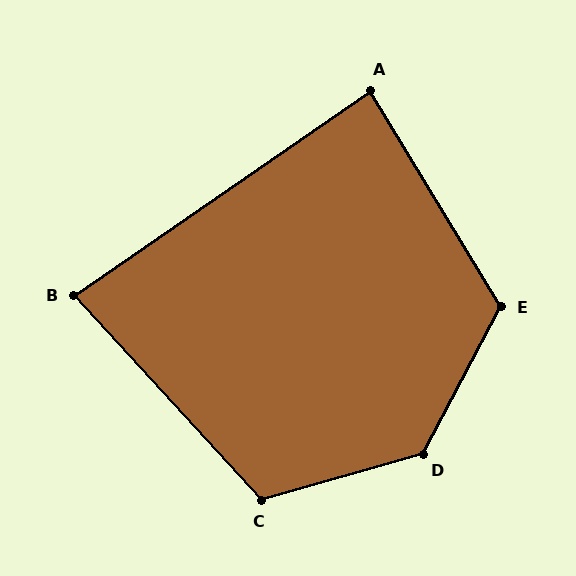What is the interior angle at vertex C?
Approximately 116 degrees (obtuse).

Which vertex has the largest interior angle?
D, at approximately 134 degrees.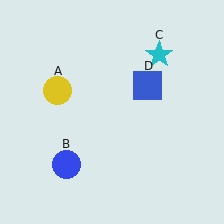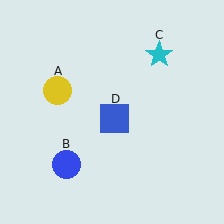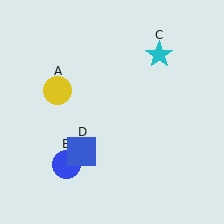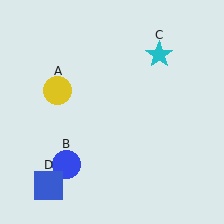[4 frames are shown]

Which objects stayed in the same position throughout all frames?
Yellow circle (object A) and blue circle (object B) and cyan star (object C) remained stationary.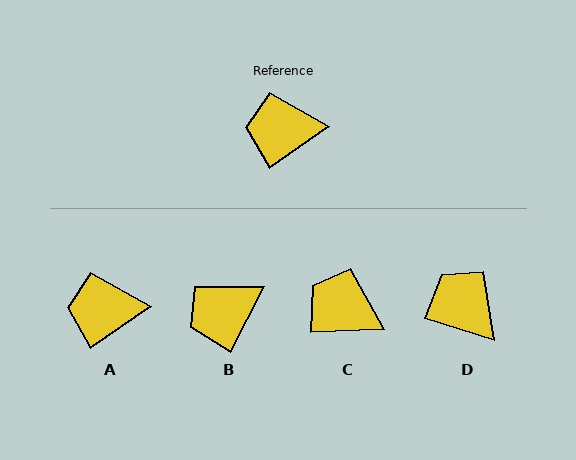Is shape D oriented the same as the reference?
No, it is off by about 52 degrees.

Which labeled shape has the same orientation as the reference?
A.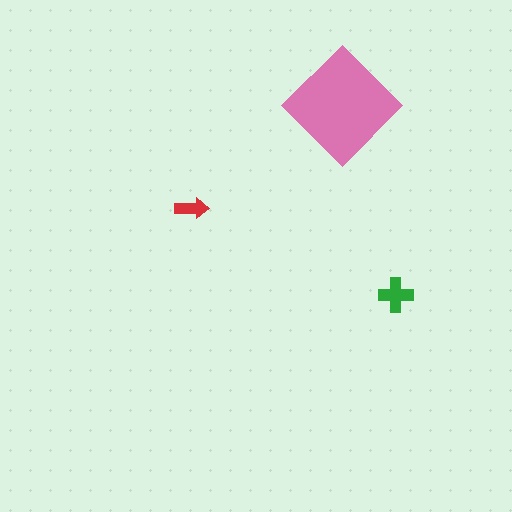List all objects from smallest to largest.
The red arrow, the green cross, the pink diamond.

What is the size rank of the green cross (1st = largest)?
2nd.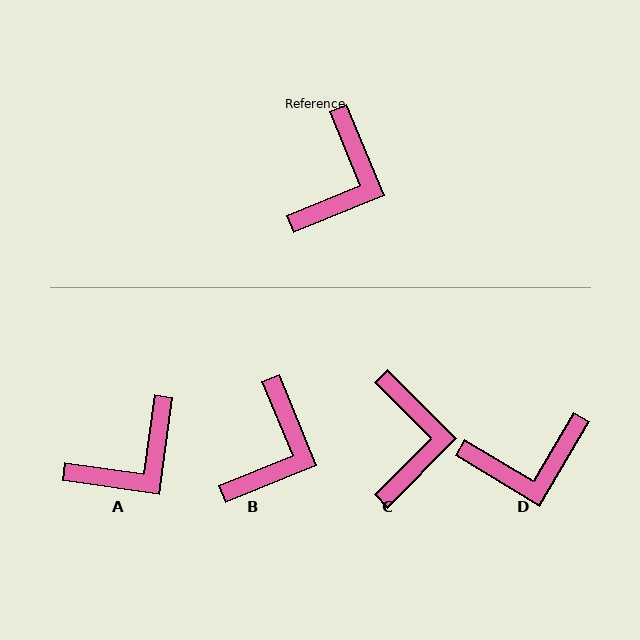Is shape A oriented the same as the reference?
No, it is off by about 31 degrees.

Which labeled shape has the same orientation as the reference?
B.